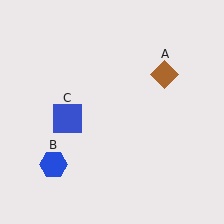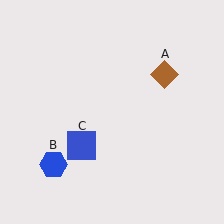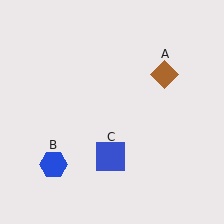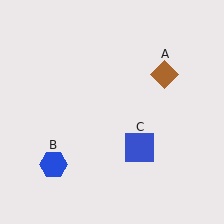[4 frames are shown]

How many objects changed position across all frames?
1 object changed position: blue square (object C).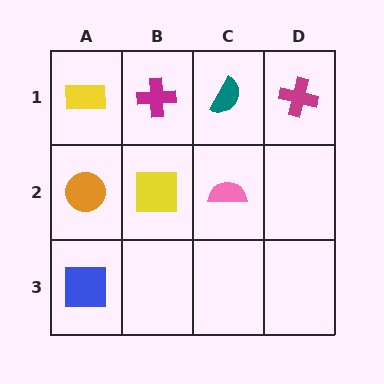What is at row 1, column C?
A teal semicircle.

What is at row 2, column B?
A yellow square.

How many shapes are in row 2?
3 shapes.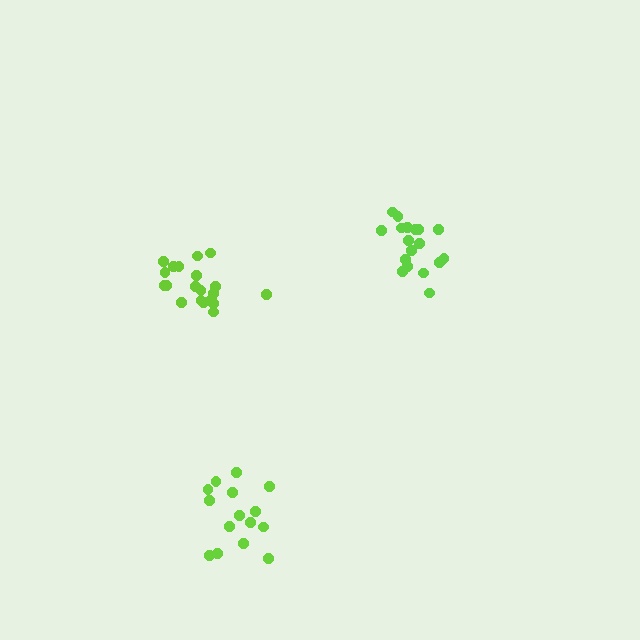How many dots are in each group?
Group 1: 19 dots, Group 2: 15 dots, Group 3: 20 dots (54 total).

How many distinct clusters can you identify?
There are 3 distinct clusters.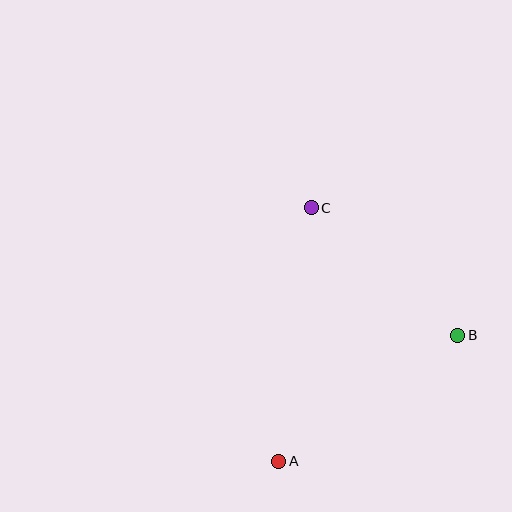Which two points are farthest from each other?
Points A and C are farthest from each other.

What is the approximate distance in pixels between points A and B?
The distance between A and B is approximately 219 pixels.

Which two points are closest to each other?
Points B and C are closest to each other.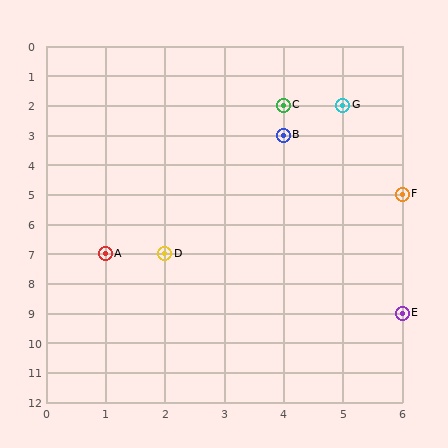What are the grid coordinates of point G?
Point G is at grid coordinates (5, 2).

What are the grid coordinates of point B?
Point B is at grid coordinates (4, 3).